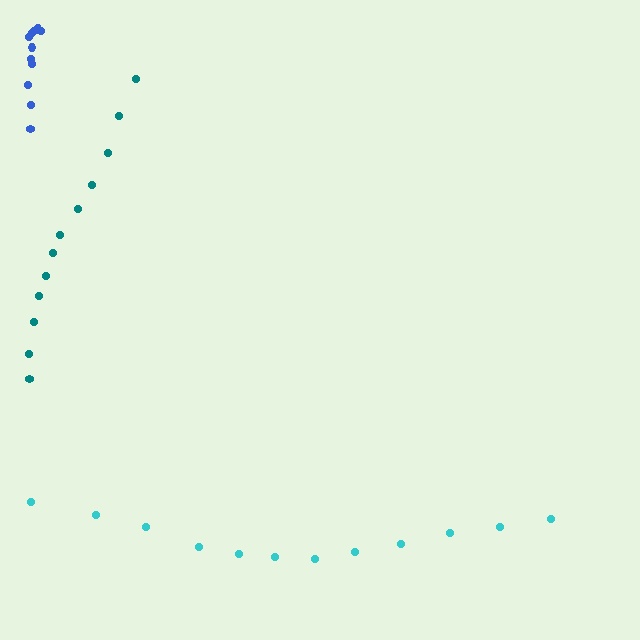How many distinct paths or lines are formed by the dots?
There are 3 distinct paths.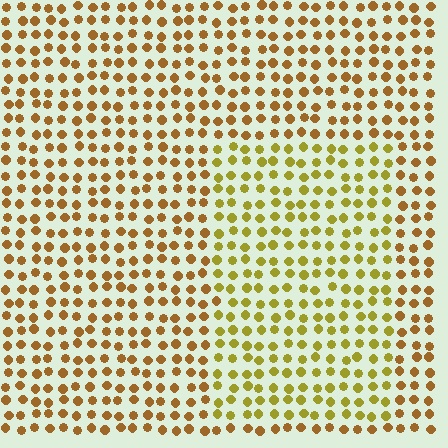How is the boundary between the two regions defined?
The boundary is defined purely by a slight shift in hue (about 28 degrees). Spacing, size, and orientation are identical on both sides.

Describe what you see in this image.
The image is filled with small brown elements in a uniform arrangement. A rectangle-shaped region is visible where the elements are tinted to a slightly different hue, forming a subtle color boundary.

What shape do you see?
I see a rectangle.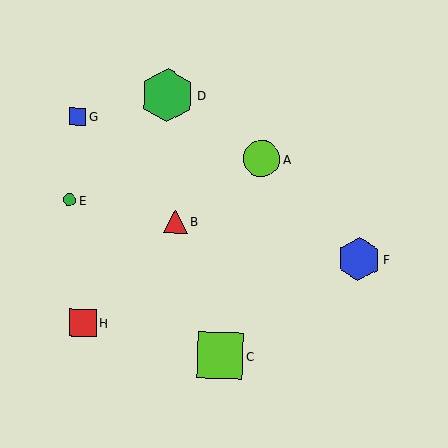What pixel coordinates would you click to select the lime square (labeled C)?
Click at (220, 356) to select the lime square C.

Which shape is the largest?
The green hexagon (labeled D) is the largest.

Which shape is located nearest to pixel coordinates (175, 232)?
The red triangle (labeled B) at (176, 222) is nearest to that location.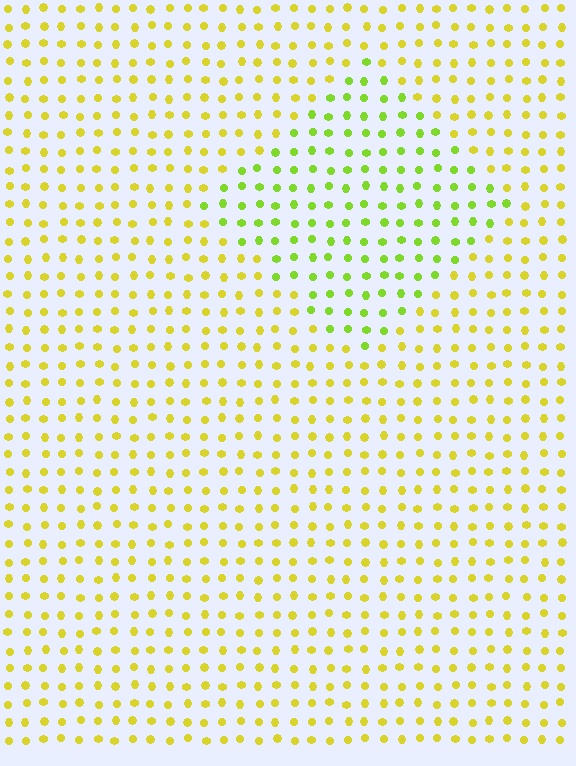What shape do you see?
I see a diamond.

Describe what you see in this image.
The image is filled with small yellow elements in a uniform arrangement. A diamond-shaped region is visible where the elements are tinted to a slightly different hue, forming a subtle color boundary.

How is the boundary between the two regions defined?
The boundary is defined purely by a slight shift in hue (about 33 degrees). Spacing, size, and orientation are identical on both sides.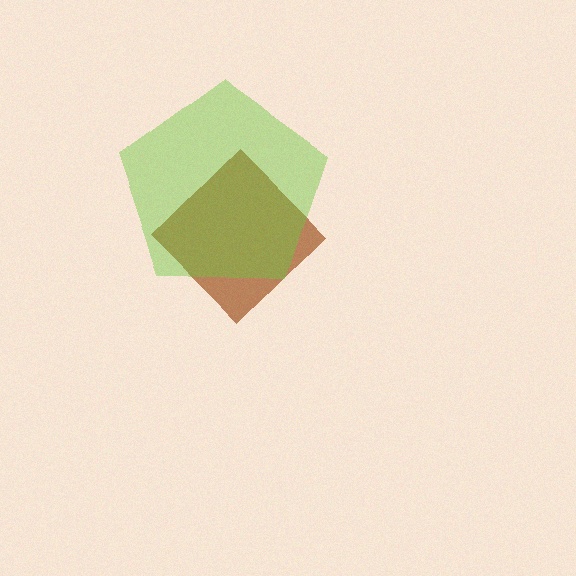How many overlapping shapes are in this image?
There are 2 overlapping shapes in the image.